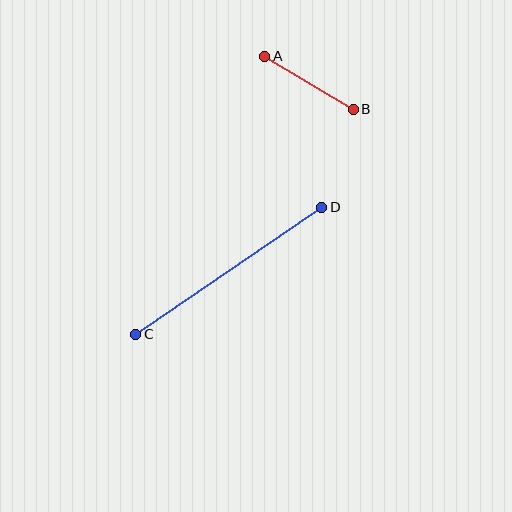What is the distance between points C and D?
The distance is approximately 225 pixels.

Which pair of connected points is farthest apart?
Points C and D are farthest apart.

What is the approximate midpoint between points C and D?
The midpoint is at approximately (229, 271) pixels.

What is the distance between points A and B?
The distance is approximately 103 pixels.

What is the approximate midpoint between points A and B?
The midpoint is at approximately (309, 83) pixels.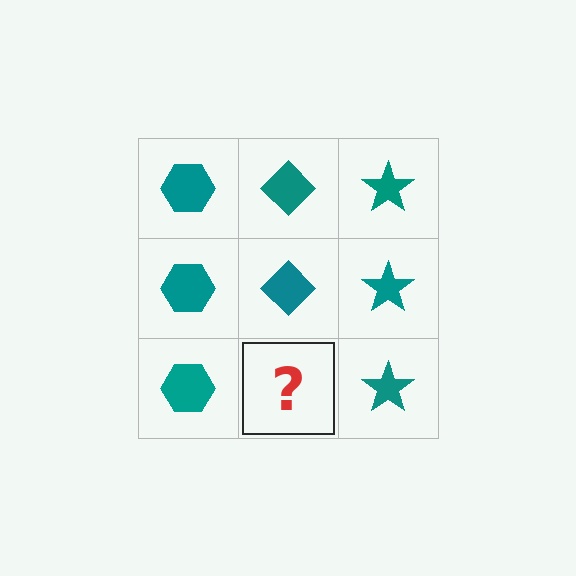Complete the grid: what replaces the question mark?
The question mark should be replaced with a teal diamond.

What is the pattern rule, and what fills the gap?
The rule is that each column has a consistent shape. The gap should be filled with a teal diamond.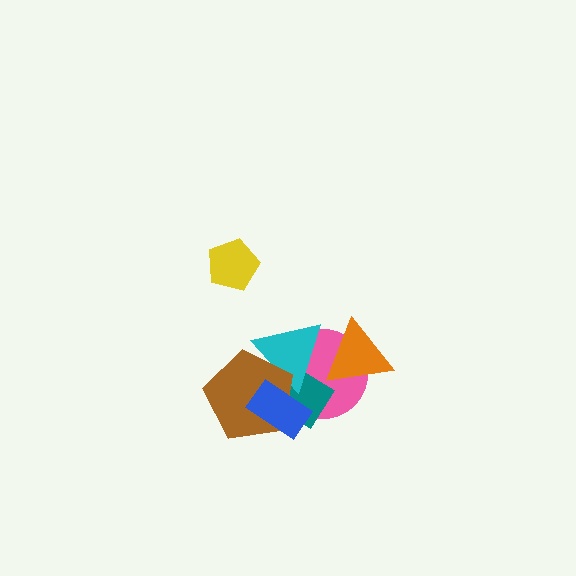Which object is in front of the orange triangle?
The cyan triangle is in front of the orange triangle.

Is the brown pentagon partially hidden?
Yes, it is partially covered by another shape.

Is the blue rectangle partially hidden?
No, no other shape covers it.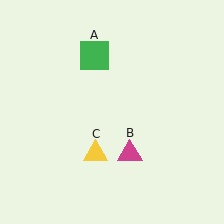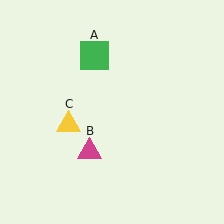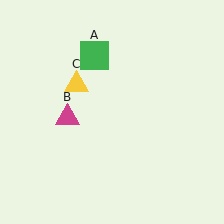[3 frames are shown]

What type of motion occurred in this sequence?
The magenta triangle (object B), yellow triangle (object C) rotated clockwise around the center of the scene.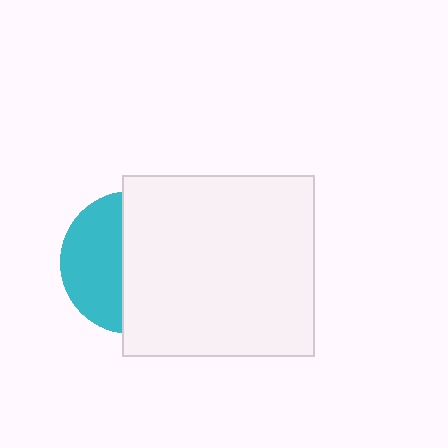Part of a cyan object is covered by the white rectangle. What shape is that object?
It is a circle.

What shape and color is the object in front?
The object in front is a white rectangle.